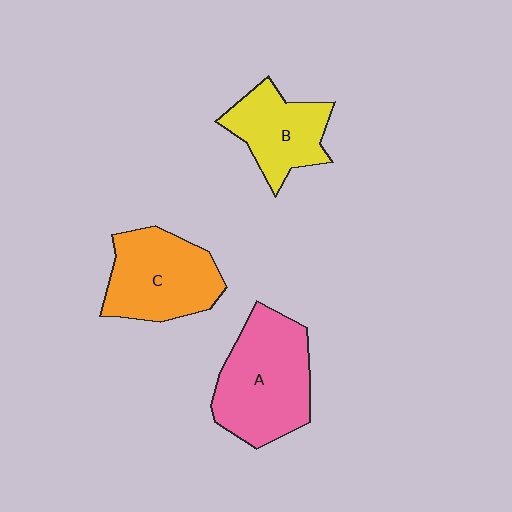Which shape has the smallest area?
Shape B (yellow).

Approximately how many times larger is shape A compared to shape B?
Approximately 1.5 times.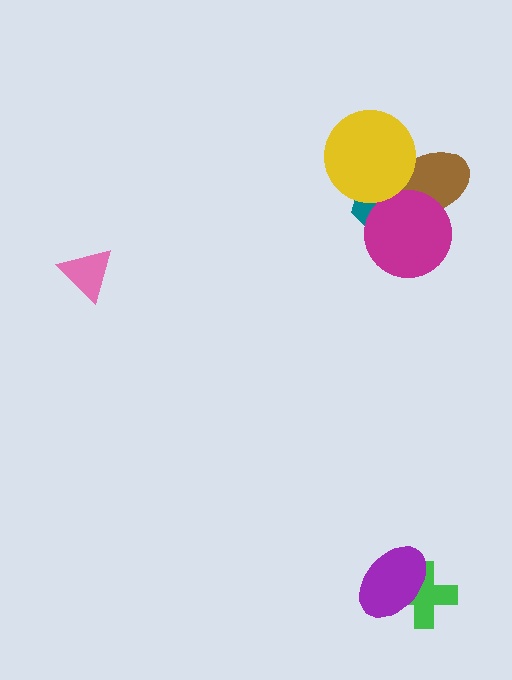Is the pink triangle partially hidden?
No, no other shape covers it.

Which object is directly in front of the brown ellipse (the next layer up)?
The magenta circle is directly in front of the brown ellipse.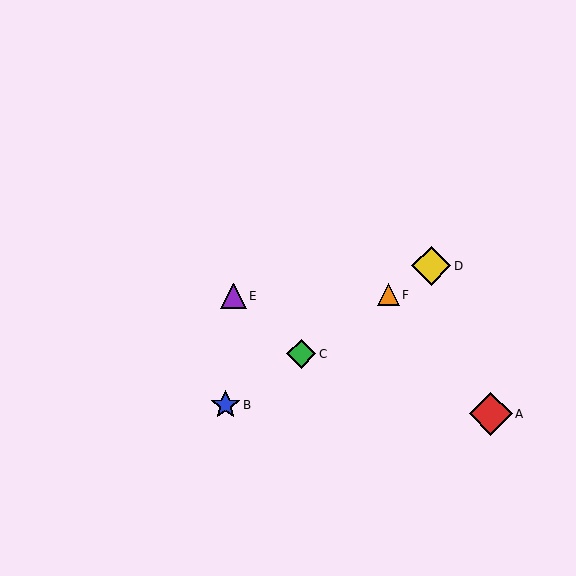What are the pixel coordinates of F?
Object F is at (388, 295).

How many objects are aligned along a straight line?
4 objects (B, C, D, F) are aligned along a straight line.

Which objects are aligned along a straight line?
Objects B, C, D, F are aligned along a straight line.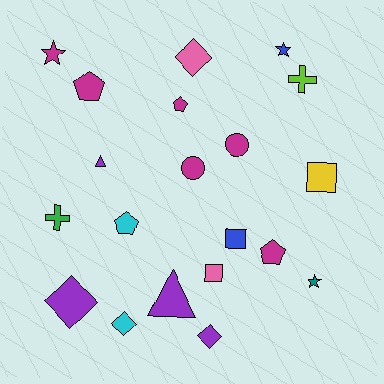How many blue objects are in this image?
There are 2 blue objects.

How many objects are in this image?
There are 20 objects.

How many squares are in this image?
There are 3 squares.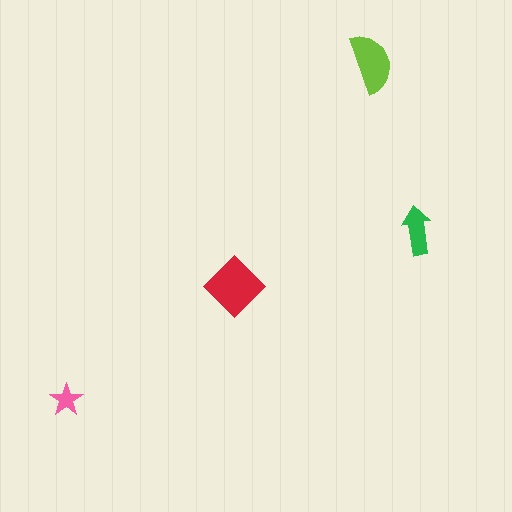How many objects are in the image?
There are 4 objects in the image.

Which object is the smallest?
The pink star.